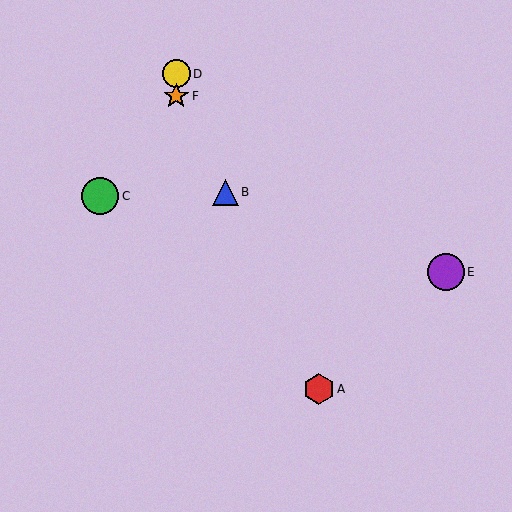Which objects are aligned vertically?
Objects D, F are aligned vertically.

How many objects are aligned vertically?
2 objects (D, F) are aligned vertically.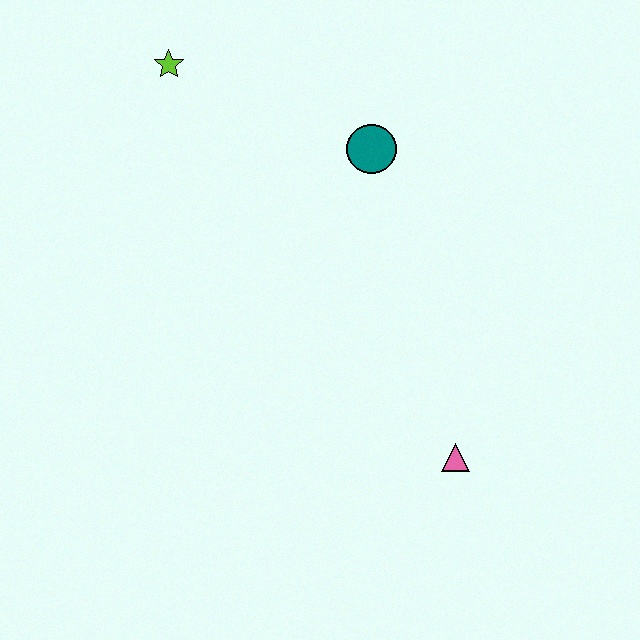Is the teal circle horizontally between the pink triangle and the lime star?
Yes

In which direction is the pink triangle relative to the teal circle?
The pink triangle is below the teal circle.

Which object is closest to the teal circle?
The lime star is closest to the teal circle.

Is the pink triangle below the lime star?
Yes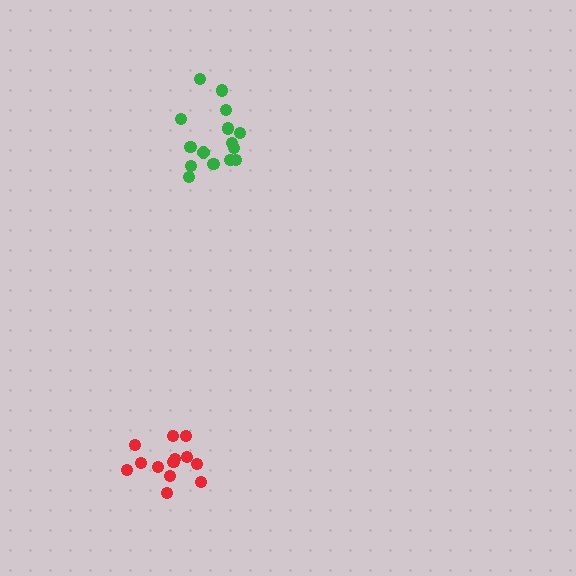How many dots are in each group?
Group 1: 13 dots, Group 2: 15 dots (28 total).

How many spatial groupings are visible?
There are 2 spatial groupings.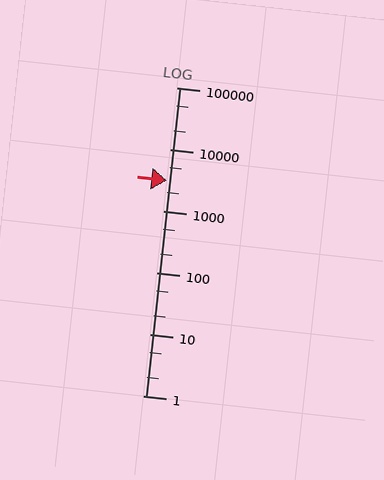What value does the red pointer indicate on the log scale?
The pointer indicates approximately 3100.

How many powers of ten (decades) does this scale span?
The scale spans 5 decades, from 1 to 100000.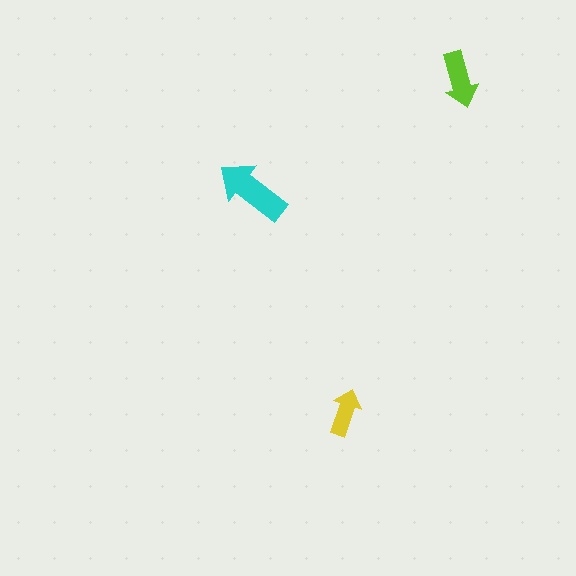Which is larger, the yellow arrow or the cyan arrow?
The cyan one.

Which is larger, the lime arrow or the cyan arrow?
The cyan one.